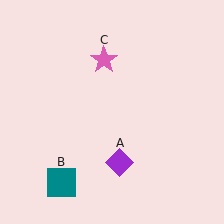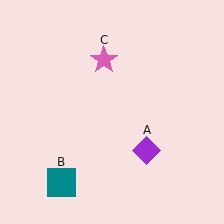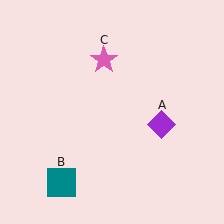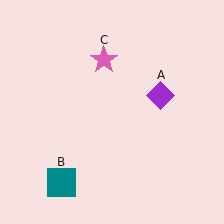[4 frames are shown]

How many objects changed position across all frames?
1 object changed position: purple diamond (object A).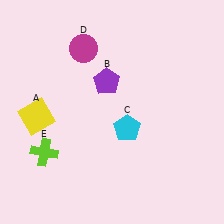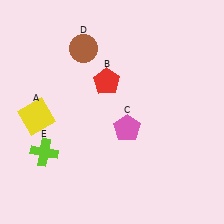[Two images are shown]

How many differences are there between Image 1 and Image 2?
There are 3 differences between the two images.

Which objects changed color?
B changed from purple to red. C changed from cyan to pink. D changed from magenta to brown.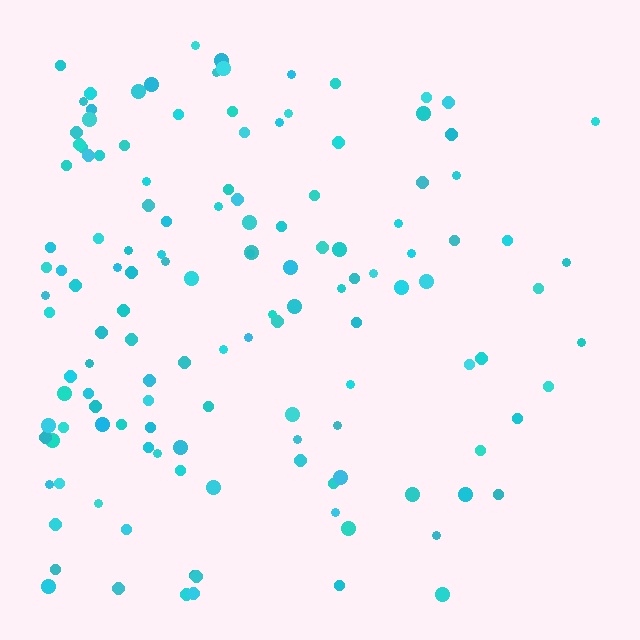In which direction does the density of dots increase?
From right to left, with the left side densest.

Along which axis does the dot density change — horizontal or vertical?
Horizontal.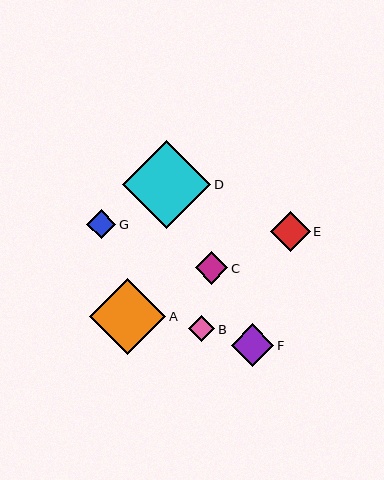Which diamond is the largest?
Diamond D is the largest with a size of approximately 89 pixels.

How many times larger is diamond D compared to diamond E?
Diamond D is approximately 2.2 times the size of diamond E.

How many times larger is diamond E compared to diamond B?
Diamond E is approximately 1.5 times the size of diamond B.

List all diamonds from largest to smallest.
From largest to smallest: D, A, F, E, C, G, B.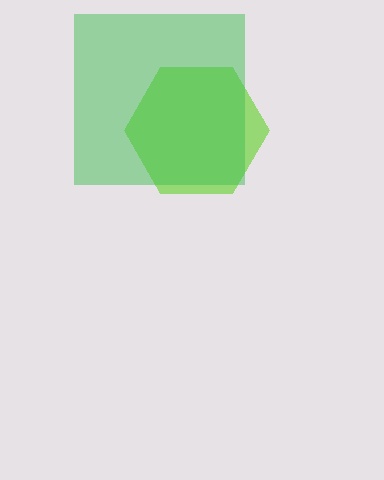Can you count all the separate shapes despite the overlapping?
Yes, there are 2 separate shapes.